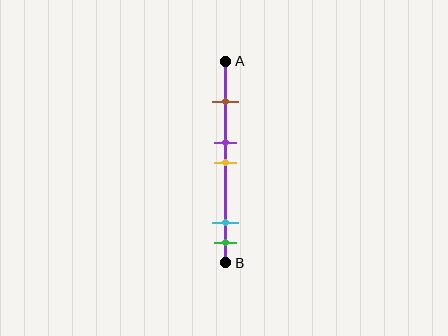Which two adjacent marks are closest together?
The purple and yellow marks are the closest adjacent pair.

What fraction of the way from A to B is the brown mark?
The brown mark is approximately 20% (0.2) of the way from A to B.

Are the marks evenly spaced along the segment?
No, the marks are not evenly spaced.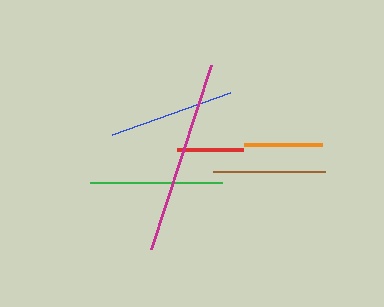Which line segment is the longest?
The magenta line is the longest at approximately 193 pixels.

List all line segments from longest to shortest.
From longest to shortest: magenta, green, blue, brown, orange, red.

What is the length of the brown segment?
The brown segment is approximately 112 pixels long.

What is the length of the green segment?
The green segment is approximately 132 pixels long.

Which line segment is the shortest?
The red line is the shortest at approximately 66 pixels.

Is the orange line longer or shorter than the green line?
The green line is longer than the orange line.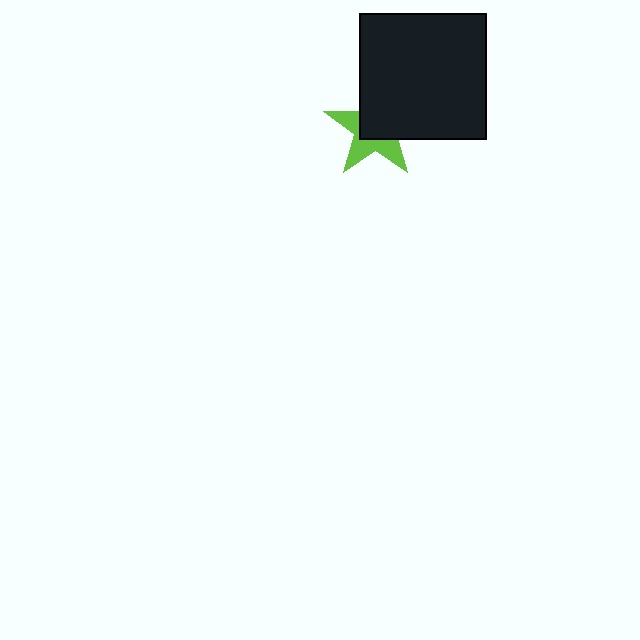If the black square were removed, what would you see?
You would see the complete lime star.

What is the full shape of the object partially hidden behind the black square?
The partially hidden object is a lime star.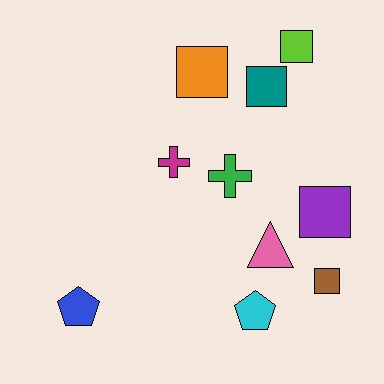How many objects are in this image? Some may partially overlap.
There are 10 objects.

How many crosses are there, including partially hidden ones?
There are 2 crosses.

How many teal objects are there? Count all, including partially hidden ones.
There is 1 teal object.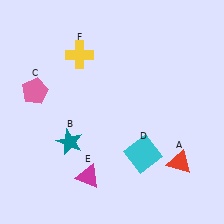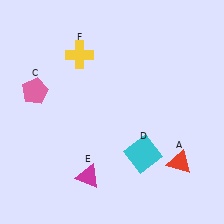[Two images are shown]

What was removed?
The teal star (B) was removed in Image 2.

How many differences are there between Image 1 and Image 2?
There is 1 difference between the two images.